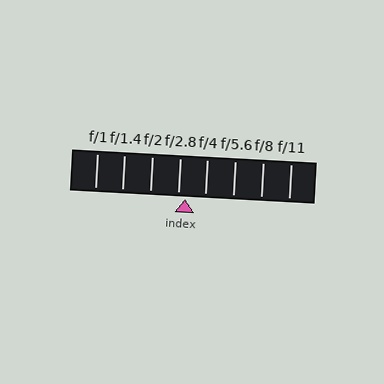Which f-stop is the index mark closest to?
The index mark is closest to f/2.8.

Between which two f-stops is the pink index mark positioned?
The index mark is between f/2.8 and f/4.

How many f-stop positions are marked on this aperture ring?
There are 8 f-stop positions marked.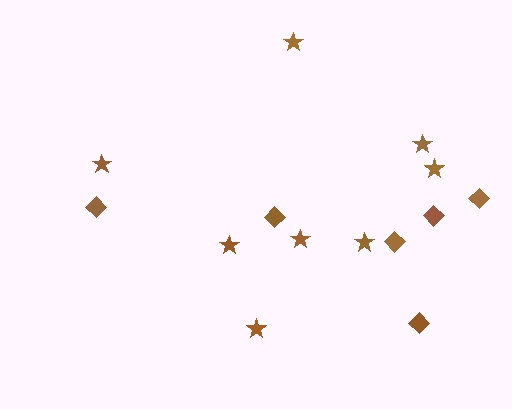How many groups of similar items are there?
There are 2 groups: one group of diamonds (6) and one group of stars (8).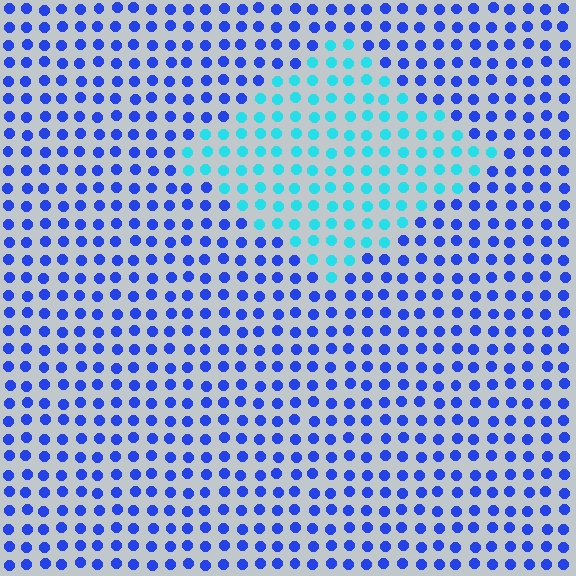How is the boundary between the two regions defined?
The boundary is defined purely by a slight shift in hue (about 48 degrees). Spacing, size, and orientation are identical on both sides.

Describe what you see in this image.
The image is filled with small blue elements in a uniform arrangement. A diamond-shaped region is visible where the elements are tinted to a slightly different hue, forming a subtle color boundary.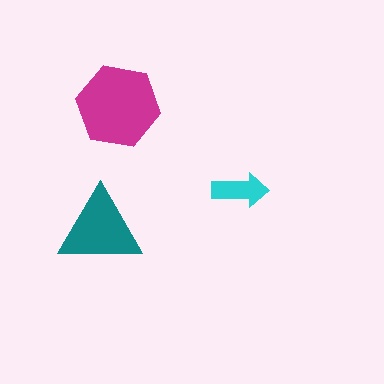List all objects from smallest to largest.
The cyan arrow, the teal triangle, the magenta hexagon.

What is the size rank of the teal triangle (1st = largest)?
2nd.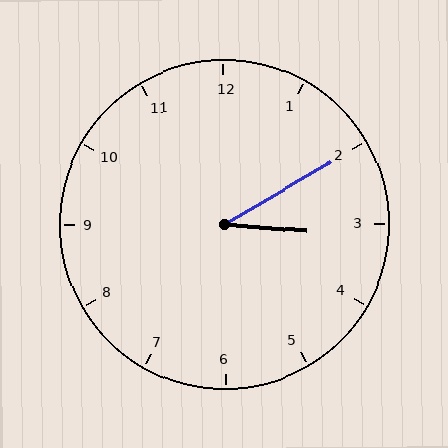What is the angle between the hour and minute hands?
Approximately 35 degrees.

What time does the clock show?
3:10.